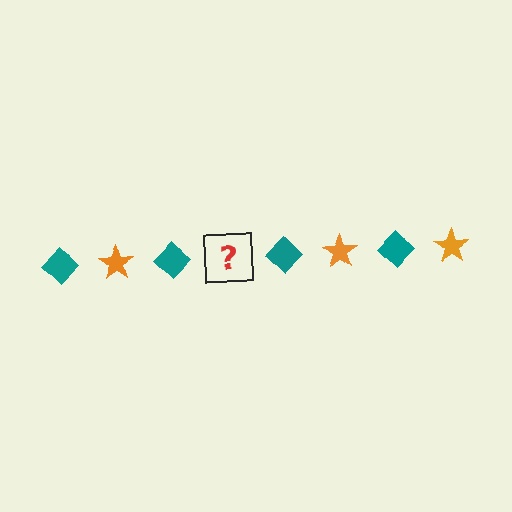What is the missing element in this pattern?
The missing element is an orange star.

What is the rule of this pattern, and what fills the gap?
The rule is that the pattern alternates between teal diamond and orange star. The gap should be filled with an orange star.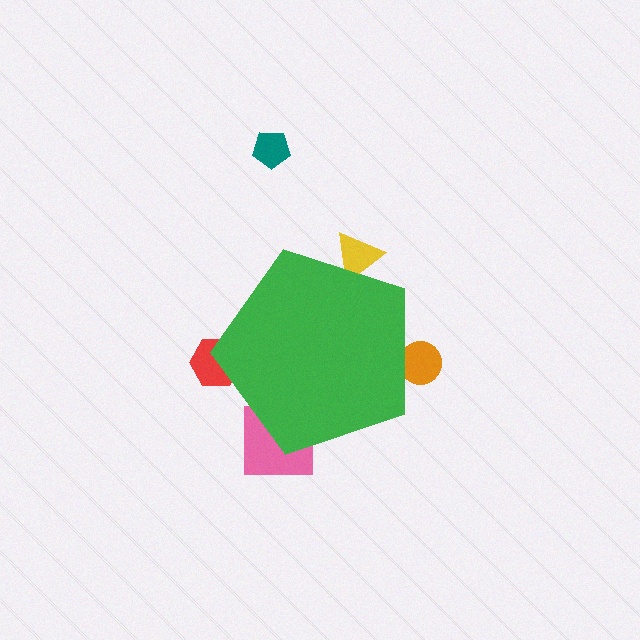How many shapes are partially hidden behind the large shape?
4 shapes are partially hidden.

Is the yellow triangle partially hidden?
Yes, the yellow triangle is partially hidden behind the green pentagon.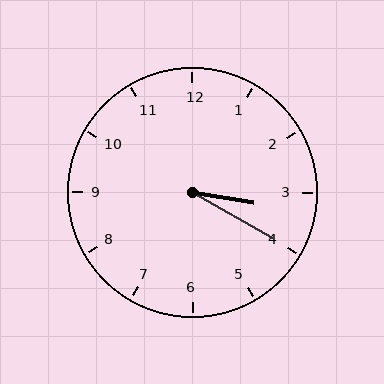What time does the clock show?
3:20.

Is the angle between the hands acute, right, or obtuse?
It is acute.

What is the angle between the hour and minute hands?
Approximately 20 degrees.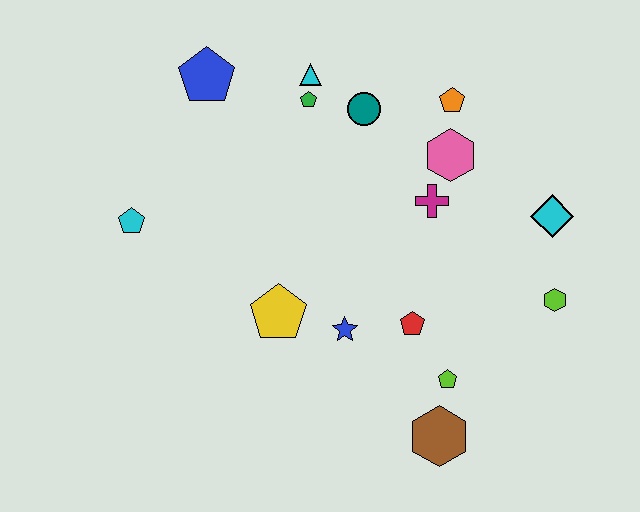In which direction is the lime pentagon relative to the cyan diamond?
The lime pentagon is below the cyan diamond.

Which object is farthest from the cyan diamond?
The cyan pentagon is farthest from the cyan diamond.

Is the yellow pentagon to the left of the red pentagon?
Yes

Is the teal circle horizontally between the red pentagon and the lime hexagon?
No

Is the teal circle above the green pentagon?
No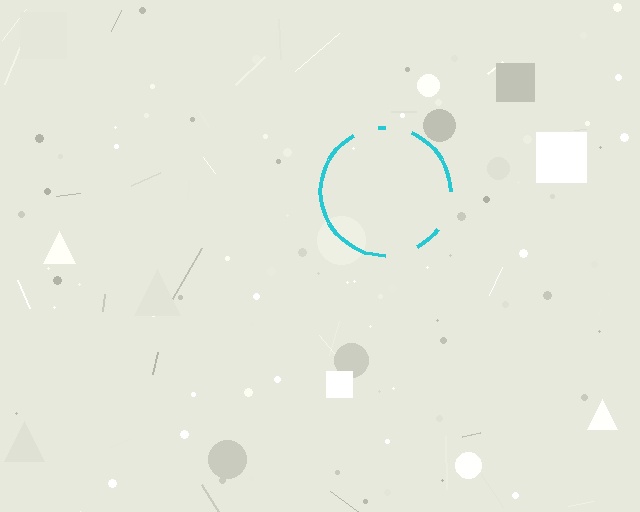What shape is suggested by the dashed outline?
The dashed outline suggests a circle.